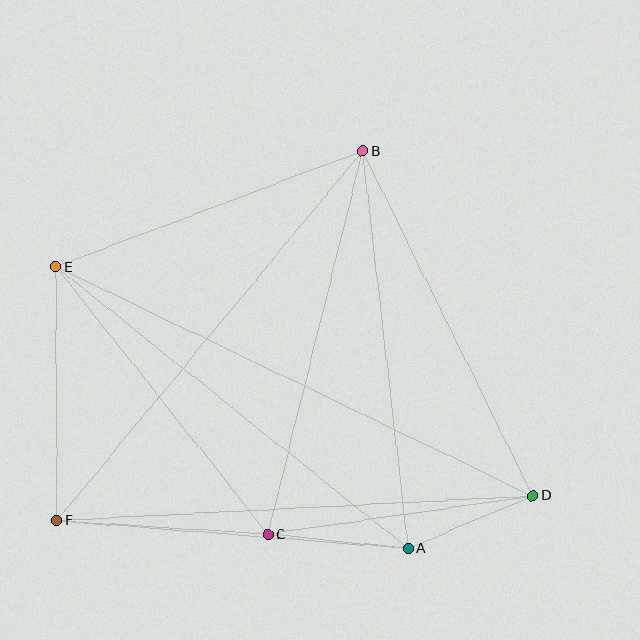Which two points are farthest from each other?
Points D and E are farthest from each other.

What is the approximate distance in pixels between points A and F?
The distance between A and F is approximately 352 pixels.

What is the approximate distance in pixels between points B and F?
The distance between B and F is approximately 480 pixels.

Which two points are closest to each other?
Points A and D are closest to each other.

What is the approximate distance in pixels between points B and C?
The distance between B and C is approximately 395 pixels.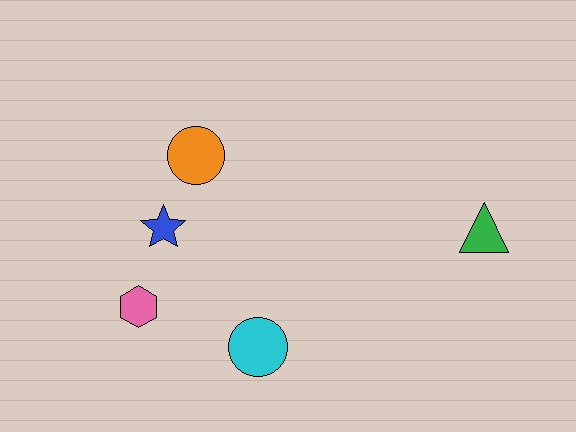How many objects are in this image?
There are 5 objects.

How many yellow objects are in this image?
There are no yellow objects.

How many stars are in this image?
There is 1 star.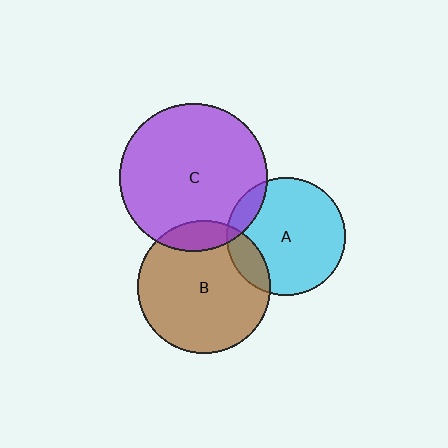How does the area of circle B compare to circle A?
Approximately 1.2 times.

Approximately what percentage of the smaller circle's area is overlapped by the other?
Approximately 15%.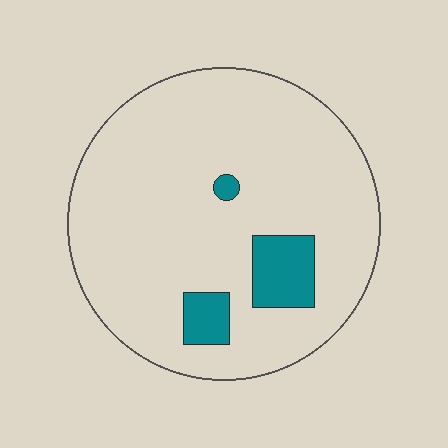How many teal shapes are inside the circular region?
3.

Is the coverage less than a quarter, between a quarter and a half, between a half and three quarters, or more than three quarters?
Less than a quarter.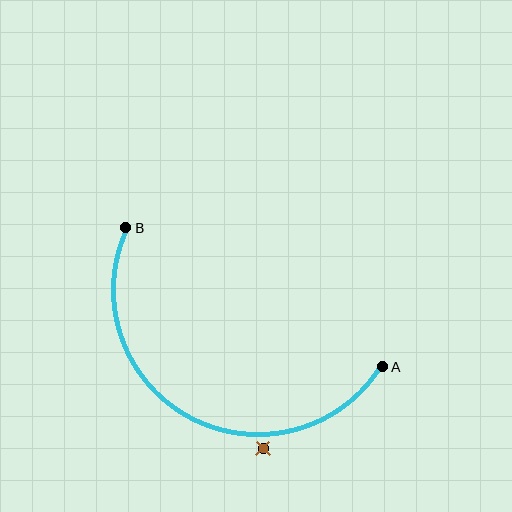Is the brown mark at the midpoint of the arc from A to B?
No — the brown mark does not lie on the arc at all. It sits slightly outside the curve.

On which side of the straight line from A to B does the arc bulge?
The arc bulges below the straight line connecting A and B.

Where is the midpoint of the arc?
The arc midpoint is the point on the curve farthest from the straight line joining A and B. It sits below that line.